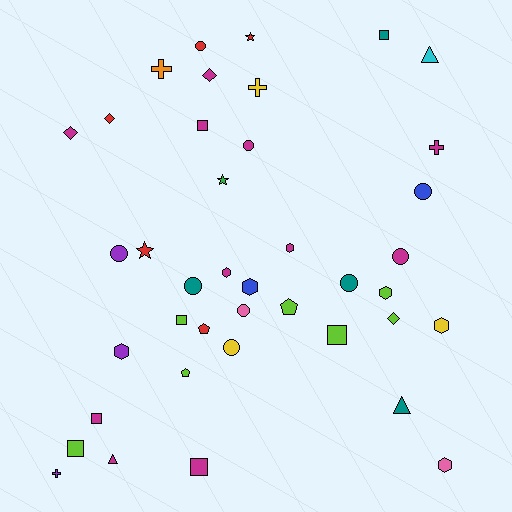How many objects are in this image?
There are 40 objects.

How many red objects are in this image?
There are 5 red objects.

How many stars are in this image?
There are 3 stars.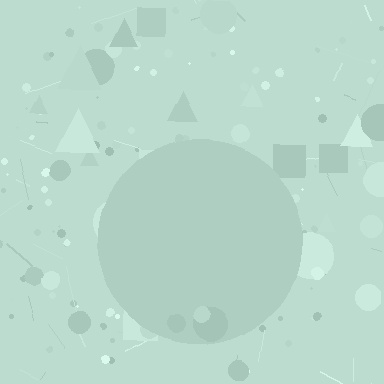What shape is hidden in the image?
A circle is hidden in the image.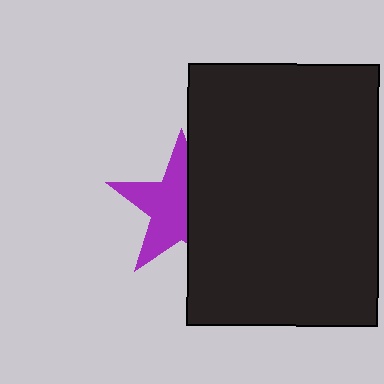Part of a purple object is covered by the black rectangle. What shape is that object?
It is a star.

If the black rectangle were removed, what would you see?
You would see the complete purple star.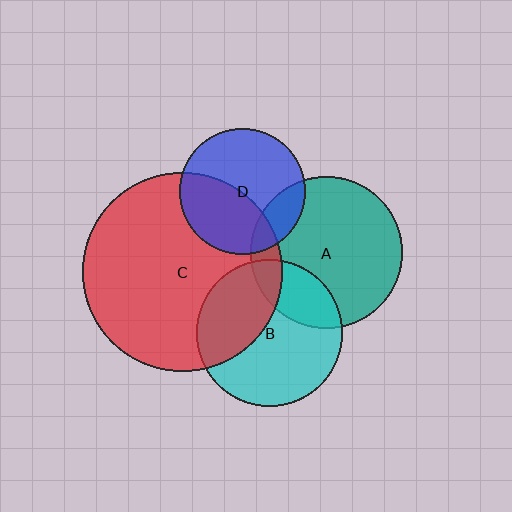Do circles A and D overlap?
Yes.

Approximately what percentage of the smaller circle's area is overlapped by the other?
Approximately 20%.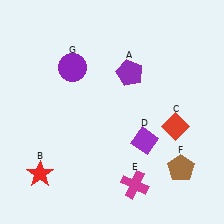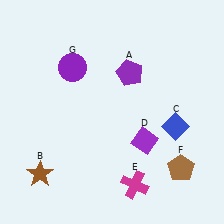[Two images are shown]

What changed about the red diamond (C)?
In Image 1, C is red. In Image 2, it changed to blue.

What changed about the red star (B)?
In Image 1, B is red. In Image 2, it changed to brown.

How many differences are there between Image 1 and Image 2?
There are 2 differences between the two images.